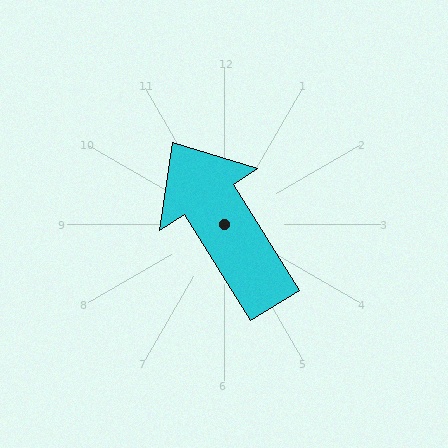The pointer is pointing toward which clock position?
Roughly 11 o'clock.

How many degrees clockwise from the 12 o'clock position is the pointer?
Approximately 328 degrees.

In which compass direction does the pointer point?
Northwest.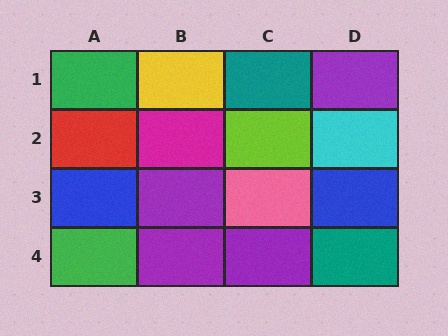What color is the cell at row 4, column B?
Purple.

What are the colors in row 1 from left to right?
Green, yellow, teal, purple.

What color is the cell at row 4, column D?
Teal.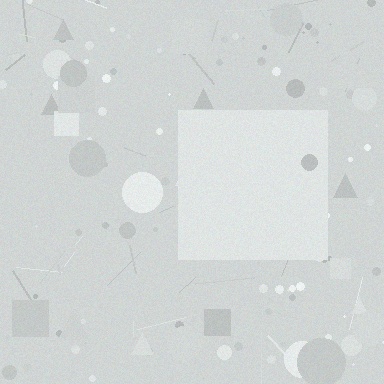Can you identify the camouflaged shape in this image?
The camouflaged shape is a square.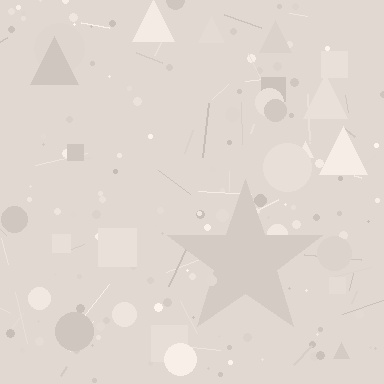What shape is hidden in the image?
A star is hidden in the image.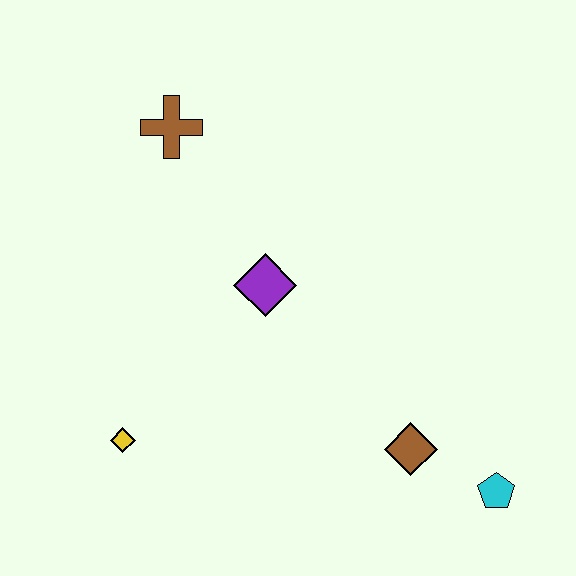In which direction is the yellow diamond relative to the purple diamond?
The yellow diamond is below the purple diamond.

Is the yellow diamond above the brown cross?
No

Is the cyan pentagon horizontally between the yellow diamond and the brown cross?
No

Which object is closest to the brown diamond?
The cyan pentagon is closest to the brown diamond.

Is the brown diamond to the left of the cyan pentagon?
Yes